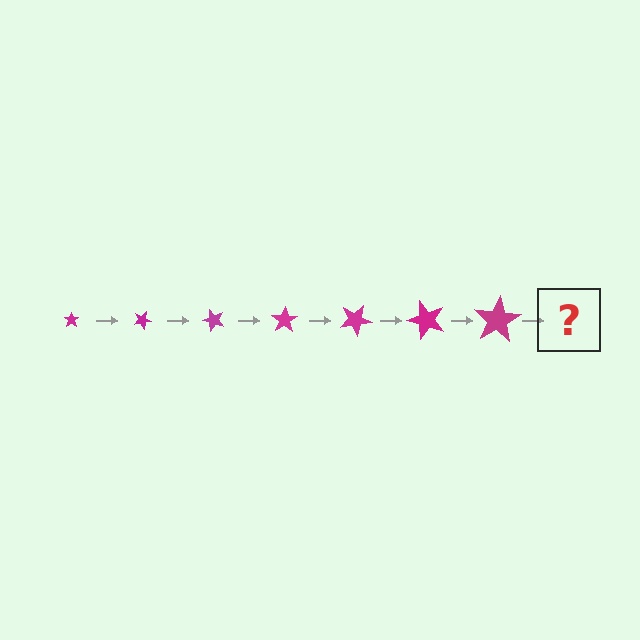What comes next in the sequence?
The next element should be a star, larger than the previous one and rotated 175 degrees from the start.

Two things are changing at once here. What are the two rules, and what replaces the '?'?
The two rules are that the star grows larger each step and it rotates 25 degrees each step. The '?' should be a star, larger than the previous one and rotated 175 degrees from the start.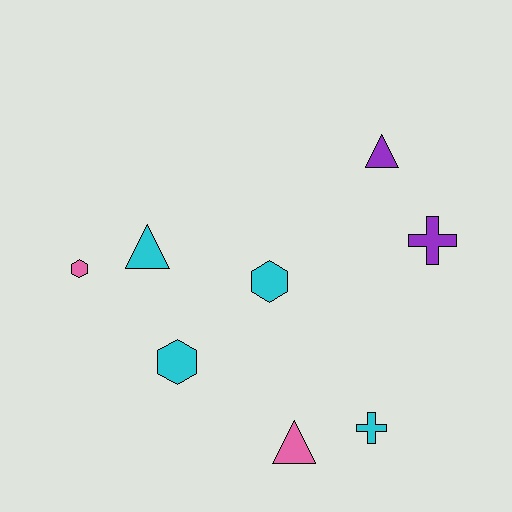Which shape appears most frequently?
Triangle, with 3 objects.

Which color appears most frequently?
Cyan, with 4 objects.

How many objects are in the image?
There are 8 objects.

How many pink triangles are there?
There is 1 pink triangle.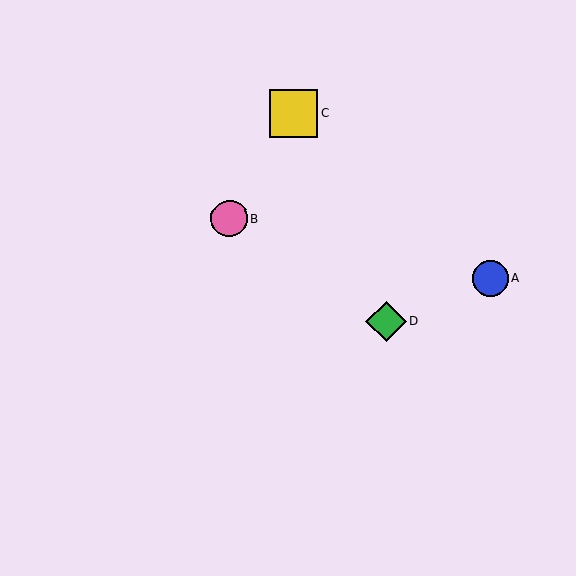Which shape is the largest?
The yellow square (labeled C) is the largest.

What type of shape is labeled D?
Shape D is a green diamond.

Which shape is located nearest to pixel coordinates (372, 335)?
The green diamond (labeled D) at (386, 321) is nearest to that location.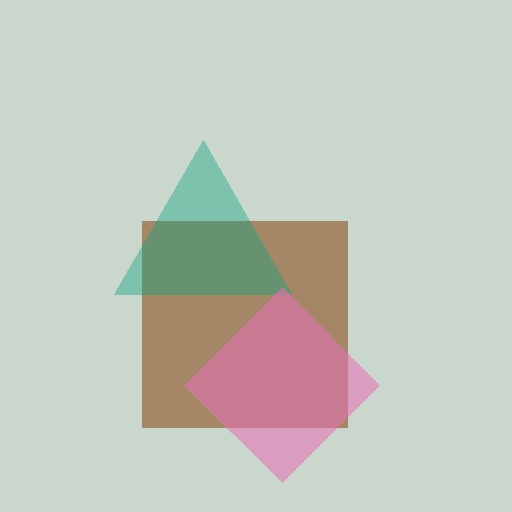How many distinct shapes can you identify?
There are 3 distinct shapes: a brown square, a teal triangle, a pink diamond.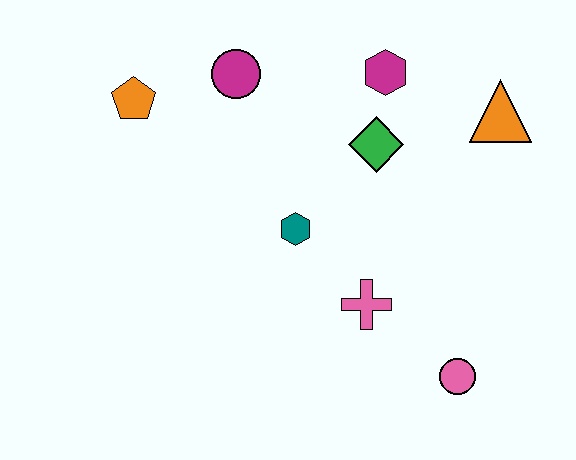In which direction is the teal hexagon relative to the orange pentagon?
The teal hexagon is to the right of the orange pentagon.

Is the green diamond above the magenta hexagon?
No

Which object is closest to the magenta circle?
The orange pentagon is closest to the magenta circle.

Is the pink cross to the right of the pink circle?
No